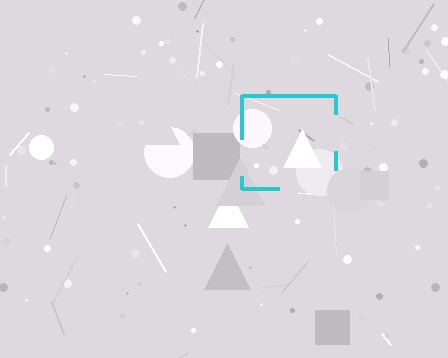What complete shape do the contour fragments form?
The contour fragments form a square.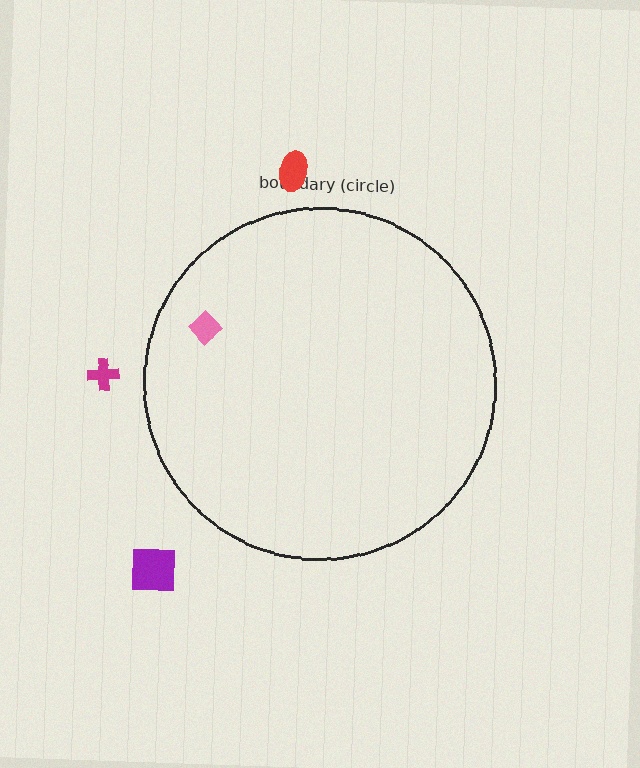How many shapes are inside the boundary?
1 inside, 3 outside.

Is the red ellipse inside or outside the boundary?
Outside.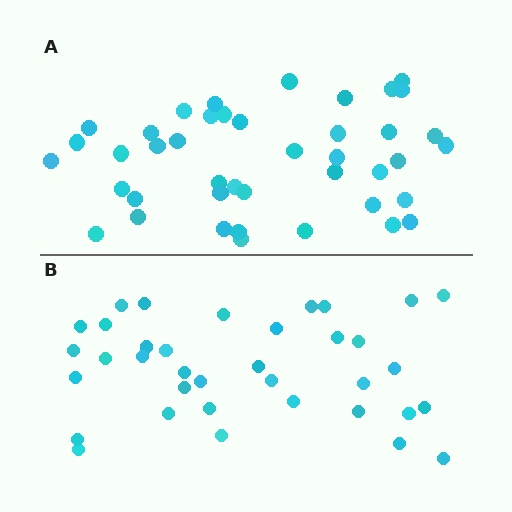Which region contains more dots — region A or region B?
Region A (the top region) has more dots.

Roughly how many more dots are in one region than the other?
Region A has about 6 more dots than region B.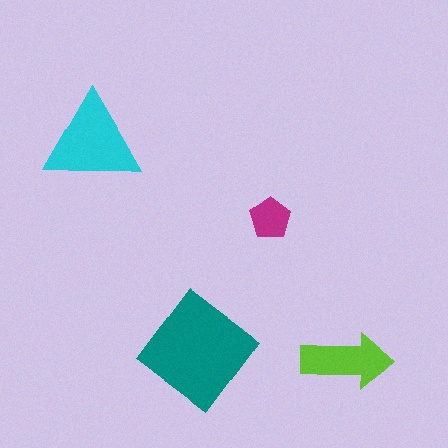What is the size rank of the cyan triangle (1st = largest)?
2nd.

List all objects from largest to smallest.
The teal diamond, the cyan triangle, the lime arrow, the magenta pentagon.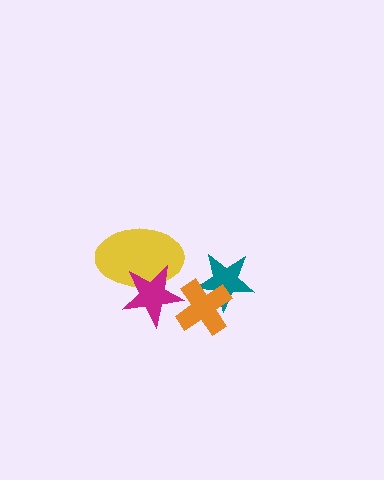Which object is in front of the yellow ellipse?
The magenta star is in front of the yellow ellipse.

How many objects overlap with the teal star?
1 object overlaps with the teal star.